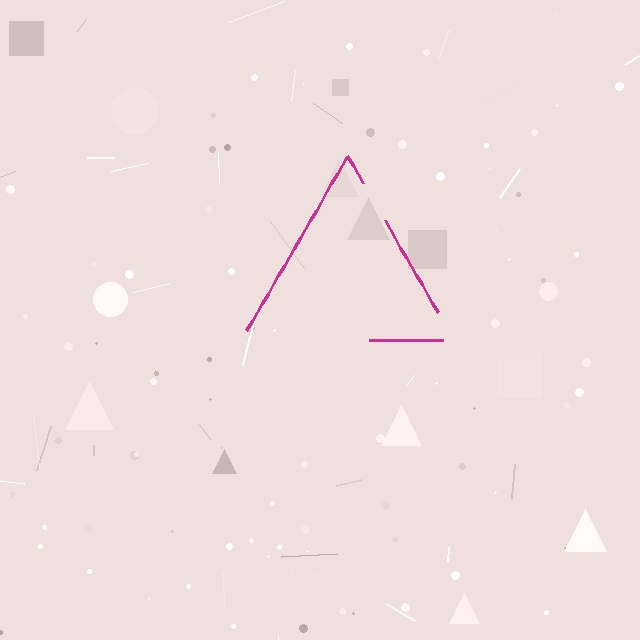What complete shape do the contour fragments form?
The contour fragments form a triangle.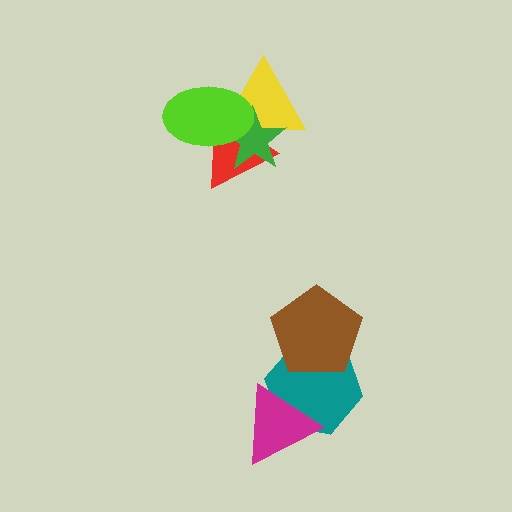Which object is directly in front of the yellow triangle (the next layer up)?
The green star is directly in front of the yellow triangle.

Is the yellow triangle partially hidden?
Yes, it is partially covered by another shape.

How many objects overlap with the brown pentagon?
1 object overlaps with the brown pentagon.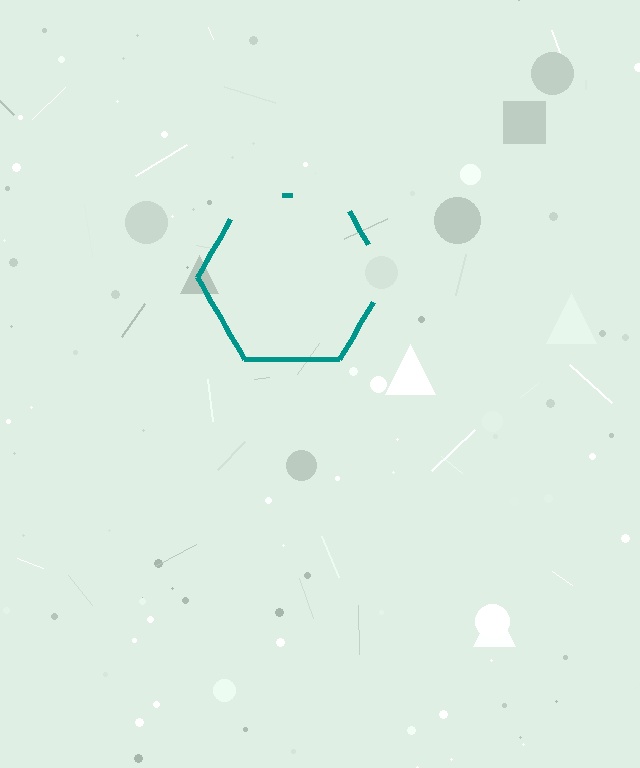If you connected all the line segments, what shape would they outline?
They would outline a hexagon.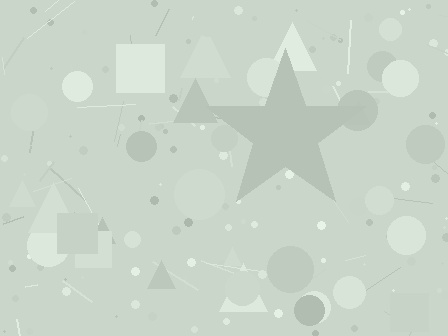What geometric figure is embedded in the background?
A star is embedded in the background.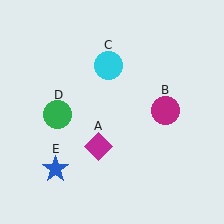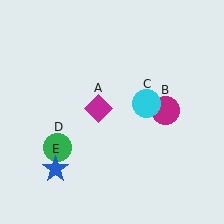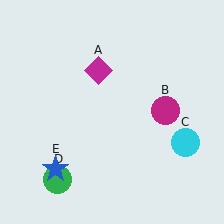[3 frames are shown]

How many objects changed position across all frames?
3 objects changed position: magenta diamond (object A), cyan circle (object C), green circle (object D).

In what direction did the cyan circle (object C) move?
The cyan circle (object C) moved down and to the right.